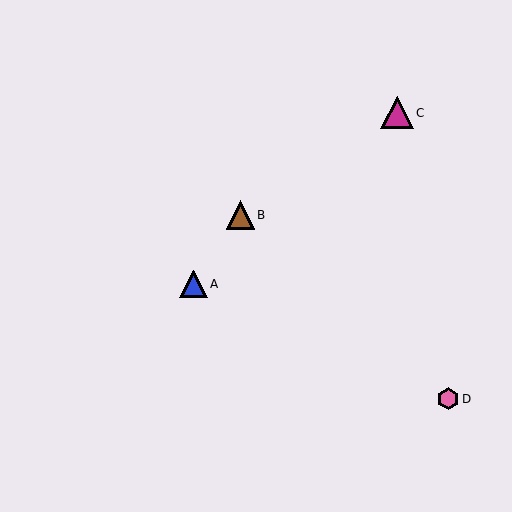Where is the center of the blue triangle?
The center of the blue triangle is at (194, 284).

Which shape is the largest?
The magenta triangle (labeled C) is the largest.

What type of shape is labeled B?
Shape B is a brown triangle.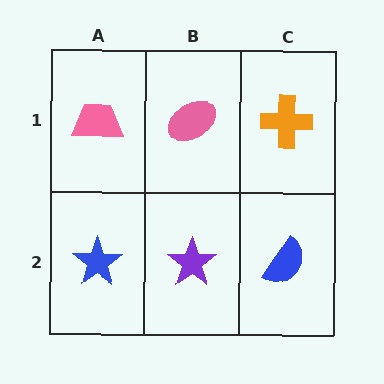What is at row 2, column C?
A blue semicircle.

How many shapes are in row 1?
3 shapes.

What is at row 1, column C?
An orange cross.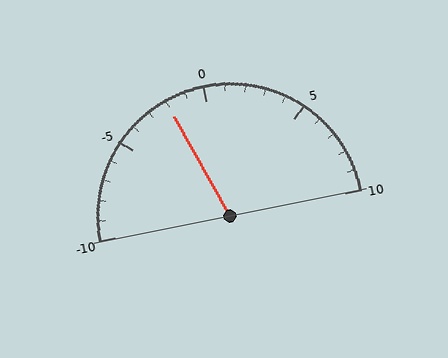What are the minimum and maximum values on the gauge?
The gauge ranges from -10 to 10.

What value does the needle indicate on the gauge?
The needle indicates approximately -2.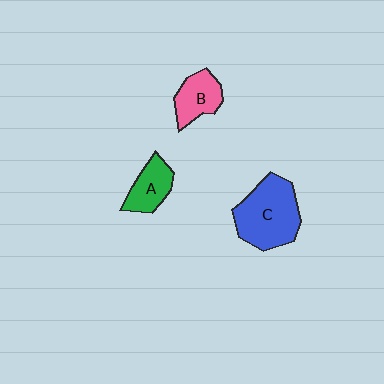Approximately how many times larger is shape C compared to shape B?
Approximately 1.9 times.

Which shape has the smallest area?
Shape A (green).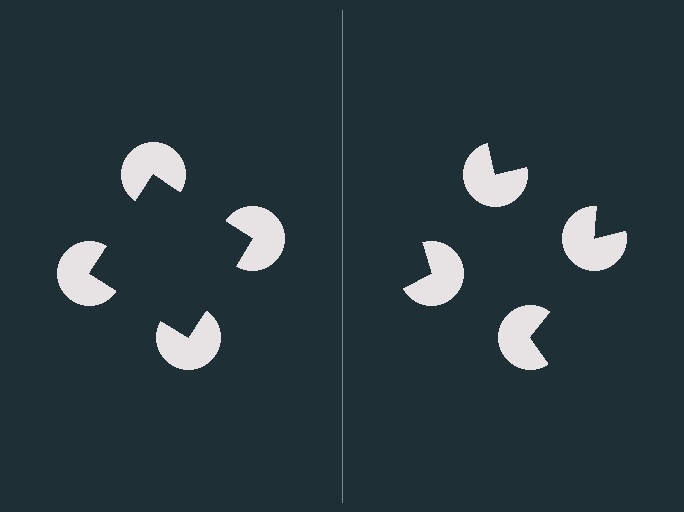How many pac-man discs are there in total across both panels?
8 — 4 on each side.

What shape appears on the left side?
An illusory square.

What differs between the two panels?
The pac-man discs are positioned identically on both sides; only the wedge orientations differ. On the left they align to a square; on the right they are misaligned.